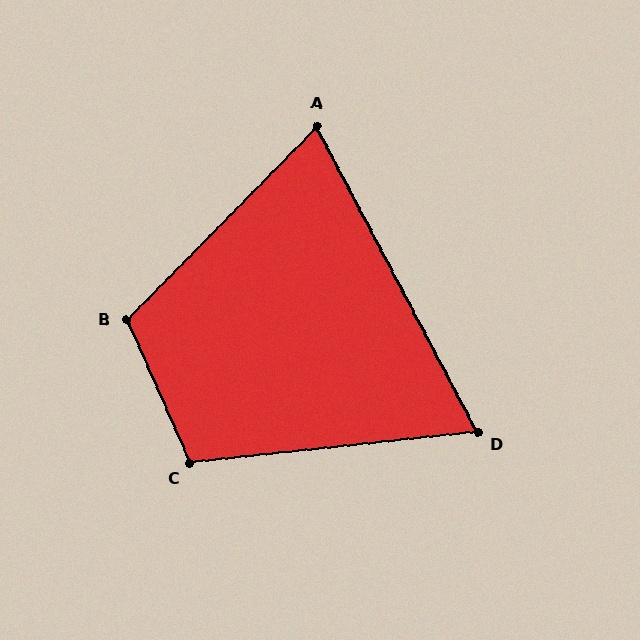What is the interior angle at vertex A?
Approximately 72 degrees (acute).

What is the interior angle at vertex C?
Approximately 108 degrees (obtuse).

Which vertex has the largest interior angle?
B, at approximately 112 degrees.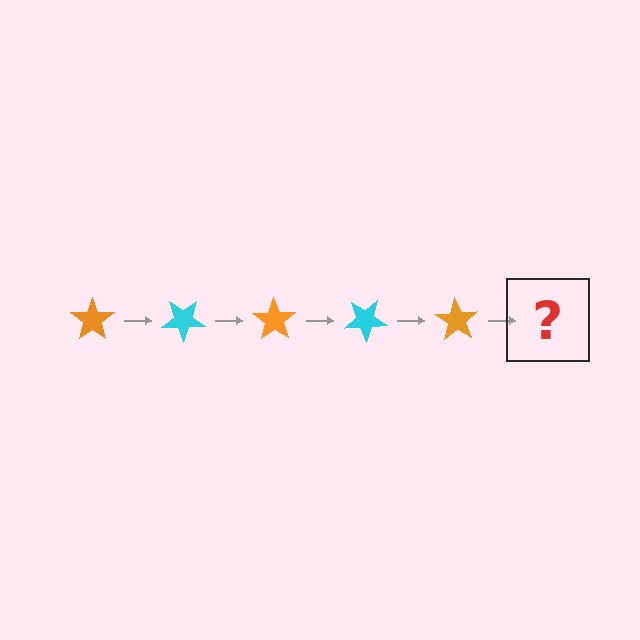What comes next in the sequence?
The next element should be a cyan star, rotated 175 degrees from the start.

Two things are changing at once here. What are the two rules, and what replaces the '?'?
The two rules are that it rotates 35 degrees each step and the color cycles through orange and cyan. The '?' should be a cyan star, rotated 175 degrees from the start.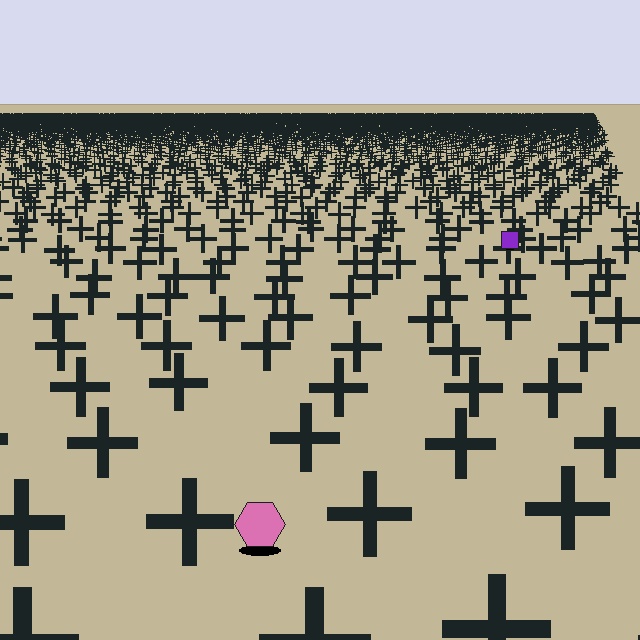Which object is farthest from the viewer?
The purple square is farthest from the viewer. It appears smaller and the ground texture around it is denser.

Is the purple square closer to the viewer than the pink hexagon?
No. The pink hexagon is closer — you can tell from the texture gradient: the ground texture is coarser near it.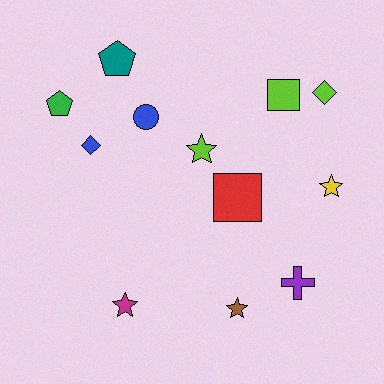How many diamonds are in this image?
There are 2 diamonds.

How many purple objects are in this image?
There is 1 purple object.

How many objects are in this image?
There are 12 objects.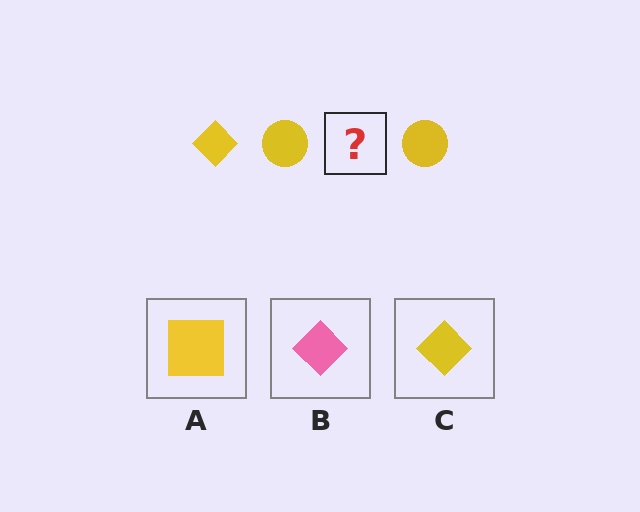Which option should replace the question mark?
Option C.